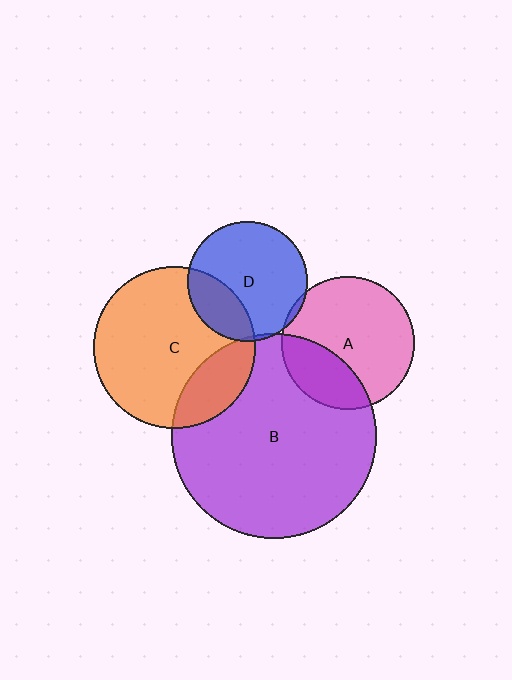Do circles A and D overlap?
Yes.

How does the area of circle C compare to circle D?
Approximately 1.8 times.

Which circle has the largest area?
Circle B (purple).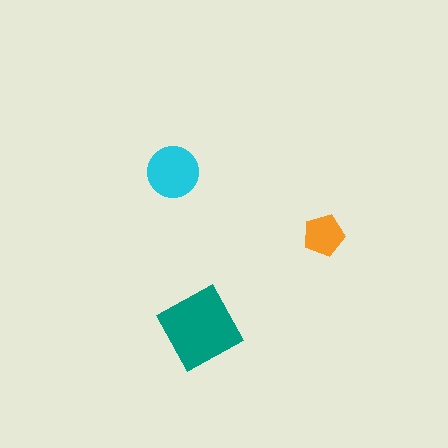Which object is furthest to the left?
The cyan circle is leftmost.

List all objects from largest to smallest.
The teal diamond, the cyan circle, the orange pentagon.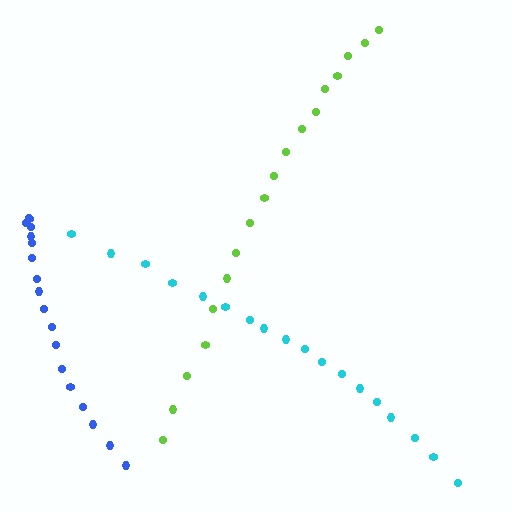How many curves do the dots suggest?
There are 3 distinct paths.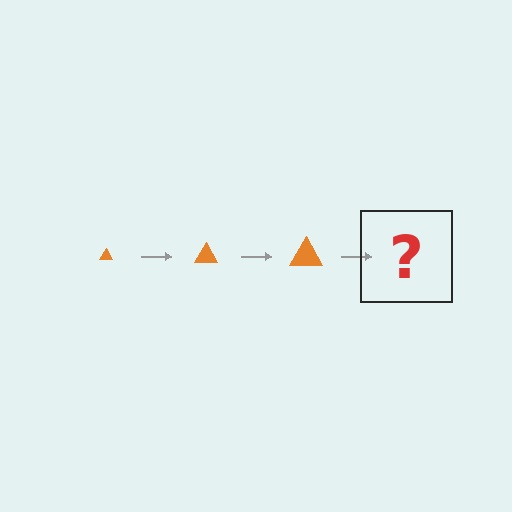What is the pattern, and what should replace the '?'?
The pattern is that the triangle gets progressively larger each step. The '?' should be an orange triangle, larger than the previous one.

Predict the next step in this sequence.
The next step is an orange triangle, larger than the previous one.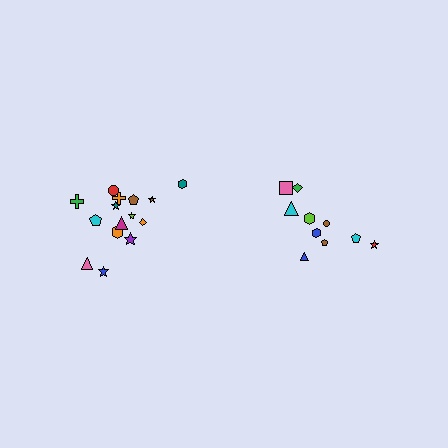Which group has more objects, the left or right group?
The left group.